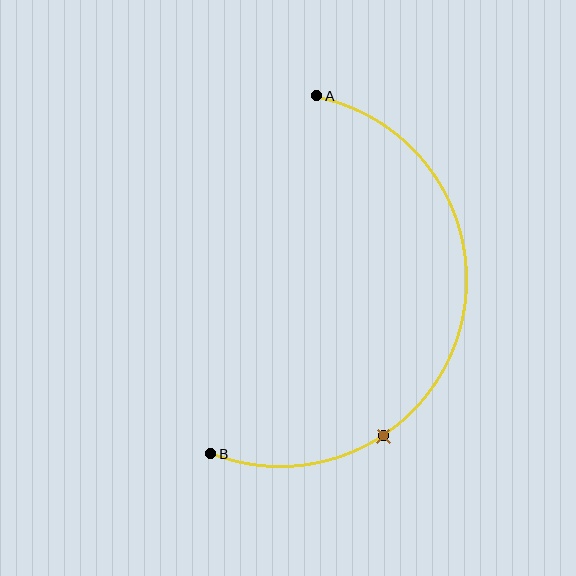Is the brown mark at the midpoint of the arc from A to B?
No. The brown mark lies on the arc but is closer to endpoint B. The arc midpoint would be at the point on the curve equidistant along the arc from both A and B.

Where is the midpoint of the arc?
The arc midpoint is the point on the curve farthest from the straight line joining A and B. It sits to the right of that line.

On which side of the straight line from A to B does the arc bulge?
The arc bulges to the right of the straight line connecting A and B.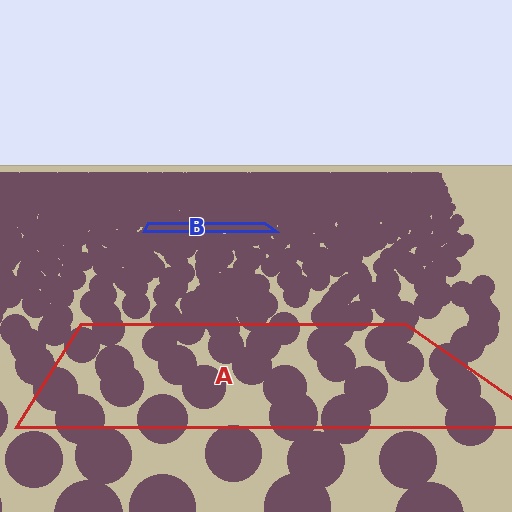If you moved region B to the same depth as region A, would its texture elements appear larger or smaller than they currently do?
They would appear larger. At a closer depth, the same texture elements are projected at a bigger on-screen size.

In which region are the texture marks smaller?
The texture marks are smaller in region B, because it is farther away.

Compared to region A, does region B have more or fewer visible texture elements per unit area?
Region B has more texture elements per unit area — they are packed more densely because it is farther away.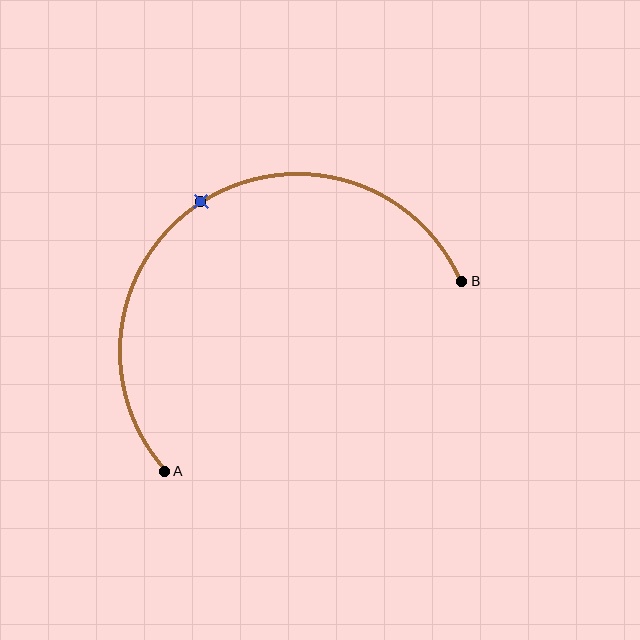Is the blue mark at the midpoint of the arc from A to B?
Yes. The blue mark lies on the arc at equal arc-length from both A and B — it is the arc midpoint.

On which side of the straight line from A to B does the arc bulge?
The arc bulges above the straight line connecting A and B.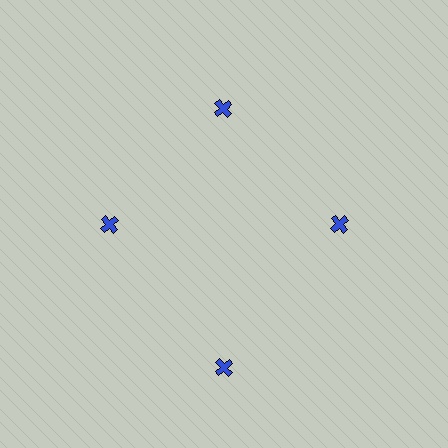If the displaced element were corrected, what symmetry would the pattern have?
It would have 4-fold rotational symmetry — the pattern would map onto itself every 90 degrees.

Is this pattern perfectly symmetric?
No. The 4 blue crosses are arranged in a ring, but one element near the 6 o'clock position is pushed outward from the center, breaking the 4-fold rotational symmetry.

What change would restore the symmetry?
The symmetry would be restored by moving it inward, back onto the ring so that all 4 crosses sit at equal angles and equal distance from the center.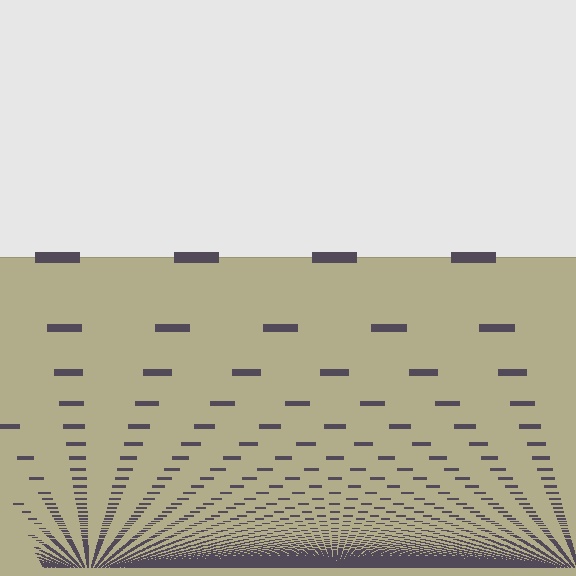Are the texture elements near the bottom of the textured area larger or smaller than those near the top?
Smaller. The gradient is inverted — elements near the bottom are smaller and denser.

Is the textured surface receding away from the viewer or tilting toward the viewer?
The surface appears to tilt toward the viewer. Texture elements get larger and sparser toward the top.